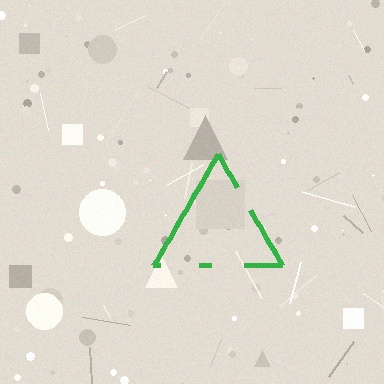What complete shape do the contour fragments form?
The contour fragments form a triangle.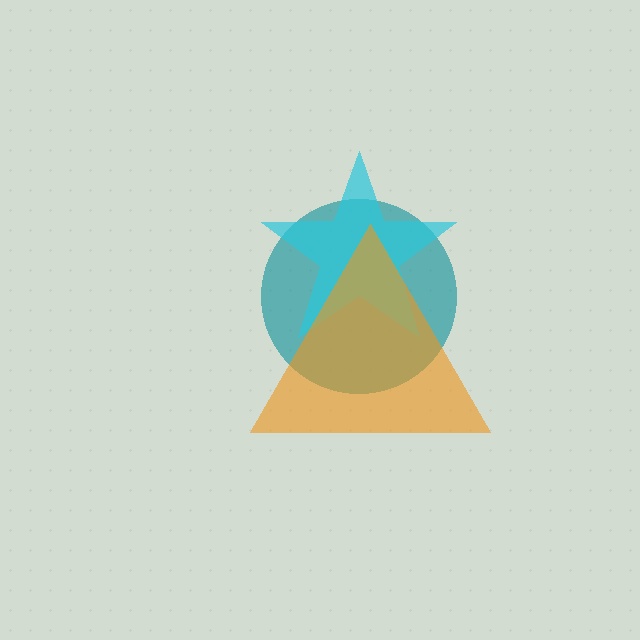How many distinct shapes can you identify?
There are 3 distinct shapes: a teal circle, a cyan star, an orange triangle.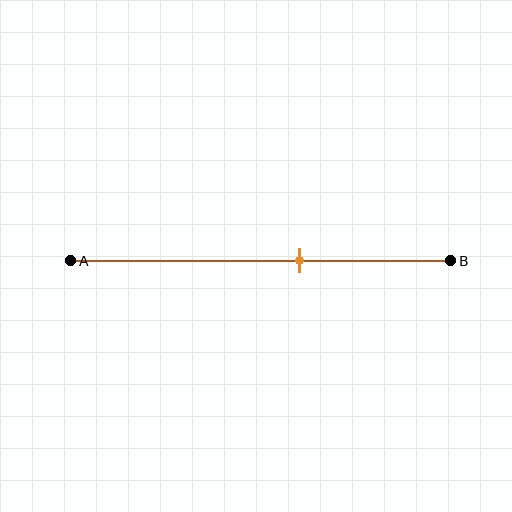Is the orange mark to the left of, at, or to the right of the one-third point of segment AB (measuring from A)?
The orange mark is to the right of the one-third point of segment AB.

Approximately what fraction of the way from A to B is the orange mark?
The orange mark is approximately 60% of the way from A to B.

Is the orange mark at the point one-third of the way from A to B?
No, the mark is at about 60% from A, not at the 33% one-third point.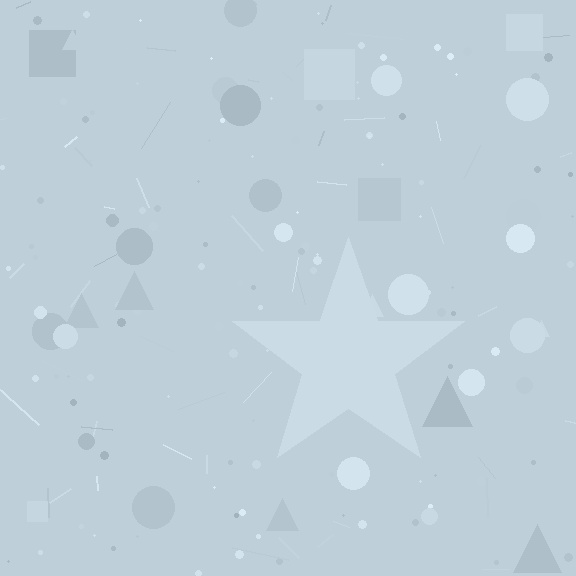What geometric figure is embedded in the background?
A star is embedded in the background.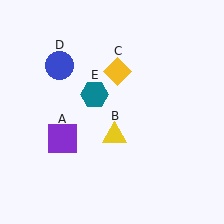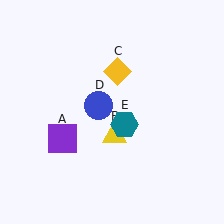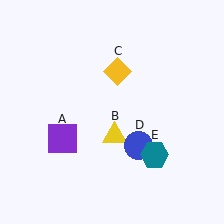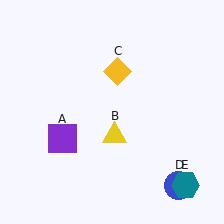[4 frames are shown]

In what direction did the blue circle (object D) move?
The blue circle (object D) moved down and to the right.